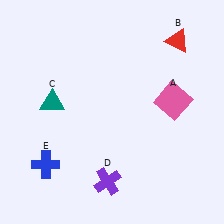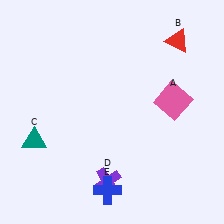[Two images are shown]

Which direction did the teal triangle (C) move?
The teal triangle (C) moved down.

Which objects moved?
The objects that moved are: the teal triangle (C), the blue cross (E).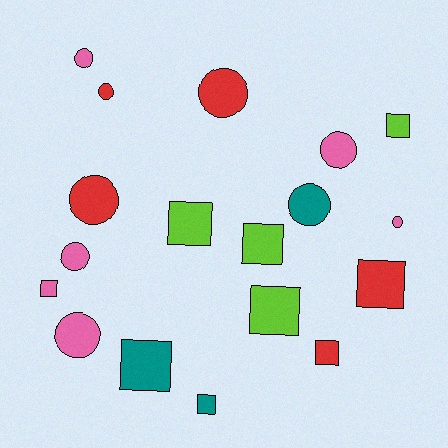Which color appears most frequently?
Pink, with 6 objects.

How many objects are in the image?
There are 18 objects.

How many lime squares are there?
There are 4 lime squares.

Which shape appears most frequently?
Square, with 9 objects.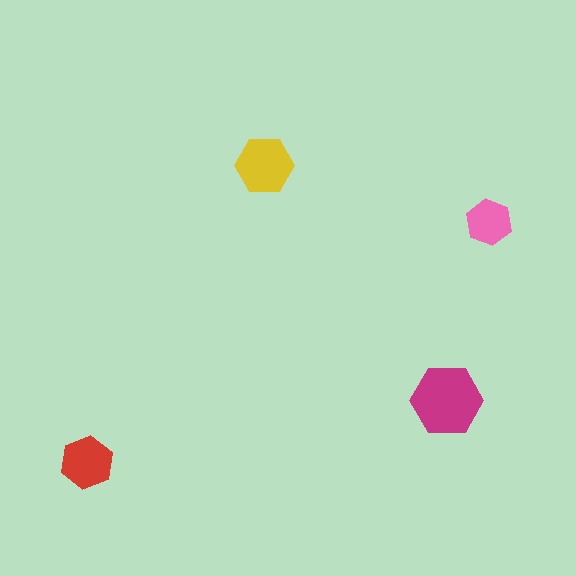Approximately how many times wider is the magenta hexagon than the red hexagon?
About 1.5 times wider.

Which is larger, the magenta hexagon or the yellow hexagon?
The magenta one.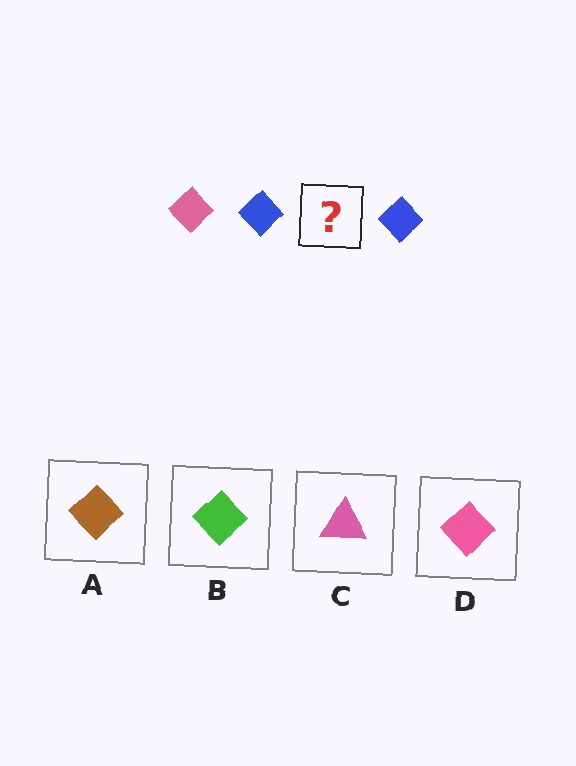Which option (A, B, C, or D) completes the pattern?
D.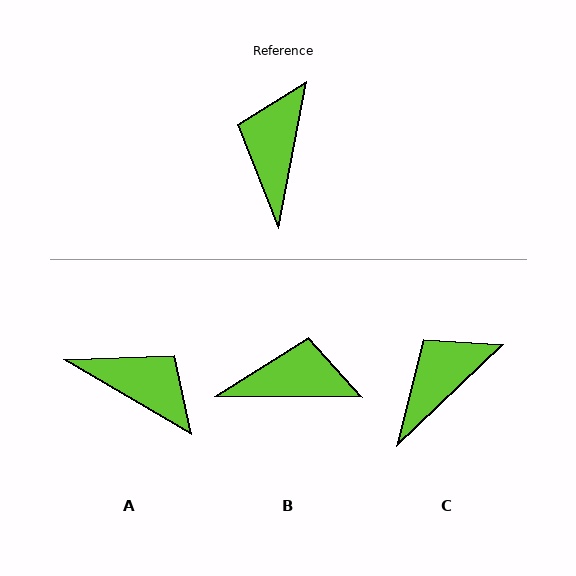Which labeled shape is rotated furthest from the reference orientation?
A, about 109 degrees away.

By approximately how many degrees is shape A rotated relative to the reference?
Approximately 109 degrees clockwise.